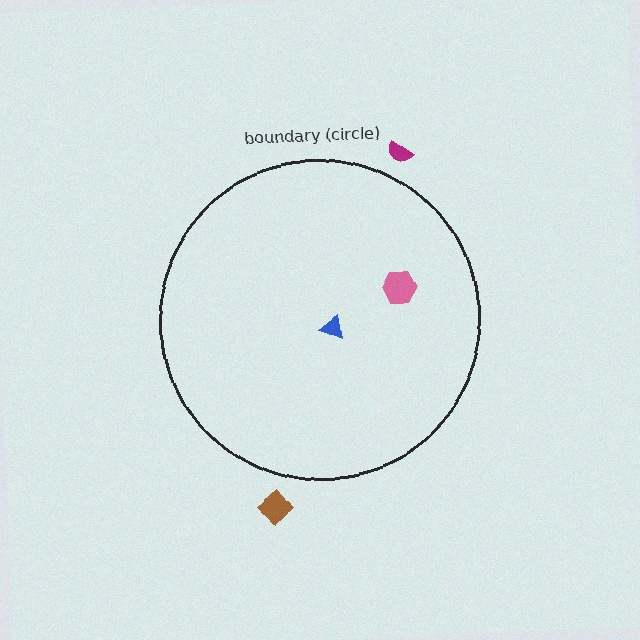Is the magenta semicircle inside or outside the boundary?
Outside.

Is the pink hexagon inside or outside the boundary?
Inside.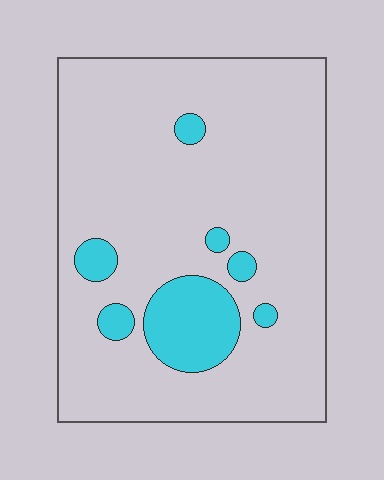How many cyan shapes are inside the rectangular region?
7.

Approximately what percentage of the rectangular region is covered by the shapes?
Approximately 15%.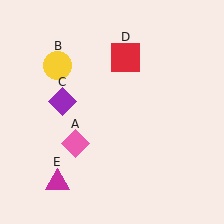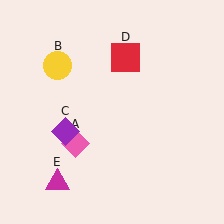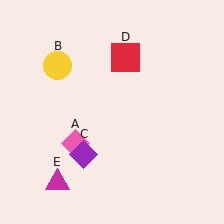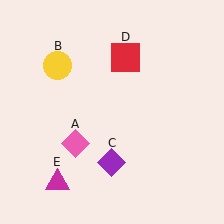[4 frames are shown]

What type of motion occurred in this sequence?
The purple diamond (object C) rotated counterclockwise around the center of the scene.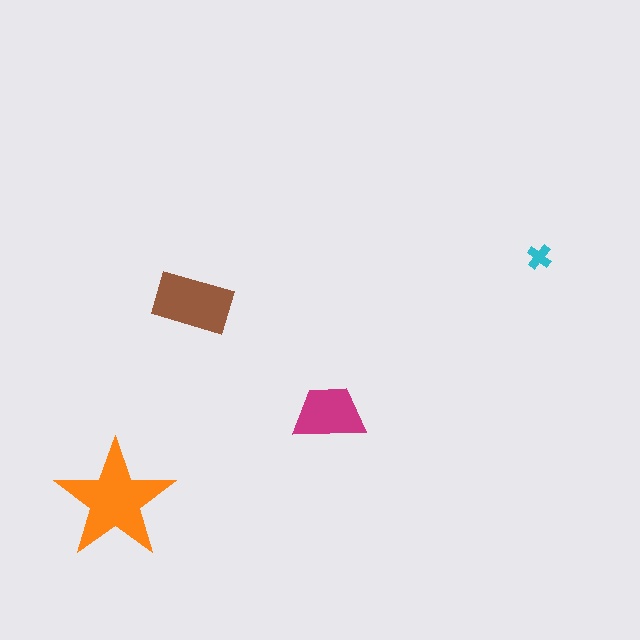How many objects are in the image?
There are 4 objects in the image.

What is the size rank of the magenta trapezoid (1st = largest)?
3rd.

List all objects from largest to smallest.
The orange star, the brown rectangle, the magenta trapezoid, the cyan cross.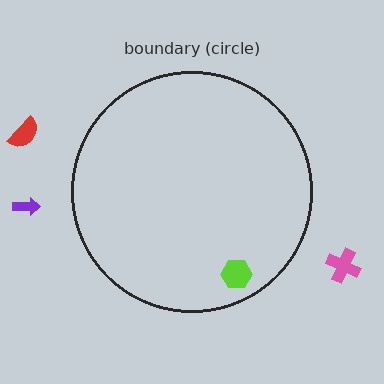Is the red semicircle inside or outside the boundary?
Outside.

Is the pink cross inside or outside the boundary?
Outside.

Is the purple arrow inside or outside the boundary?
Outside.